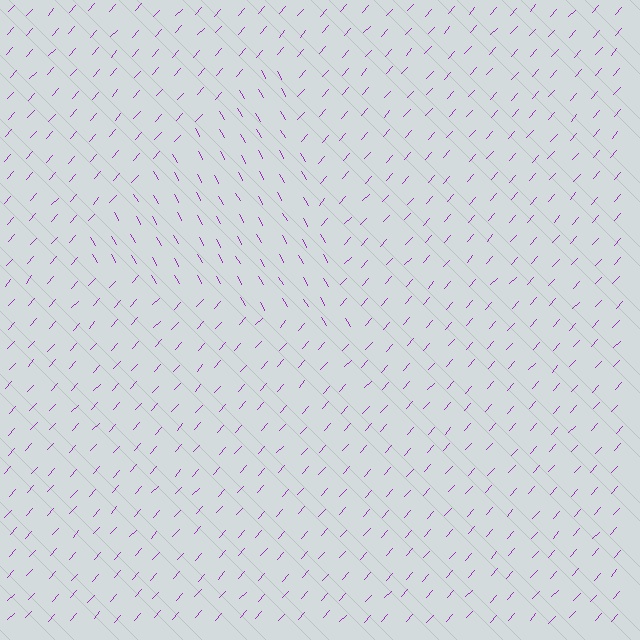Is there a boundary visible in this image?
Yes, there is a texture boundary formed by a change in line orientation.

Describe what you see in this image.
The image is filled with small purple line segments. A triangle region in the image has lines oriented differently from the surrounding lines, creating a visible texture boundary.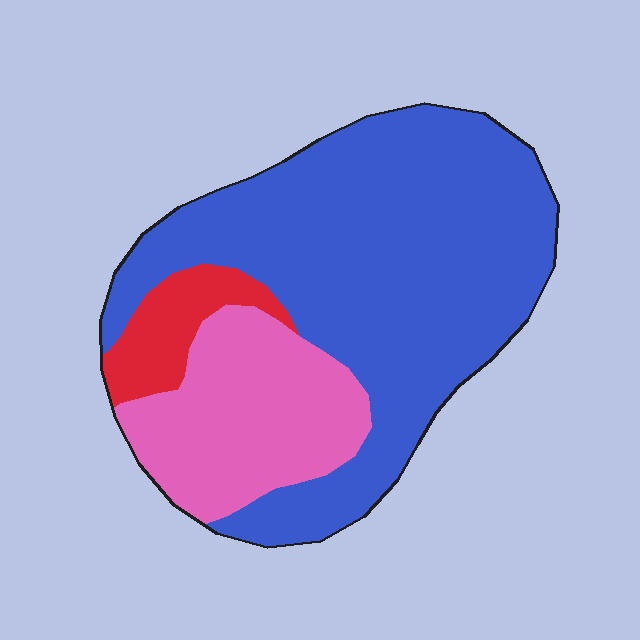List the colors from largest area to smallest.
From largest to smallest: blue, pink, red.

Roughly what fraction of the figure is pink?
Pink covers 25% of the figure.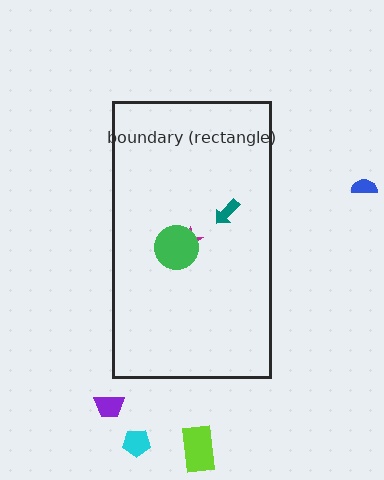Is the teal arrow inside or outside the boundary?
Inside.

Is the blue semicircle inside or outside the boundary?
Outside.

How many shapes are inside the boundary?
3 inside, 4 outside.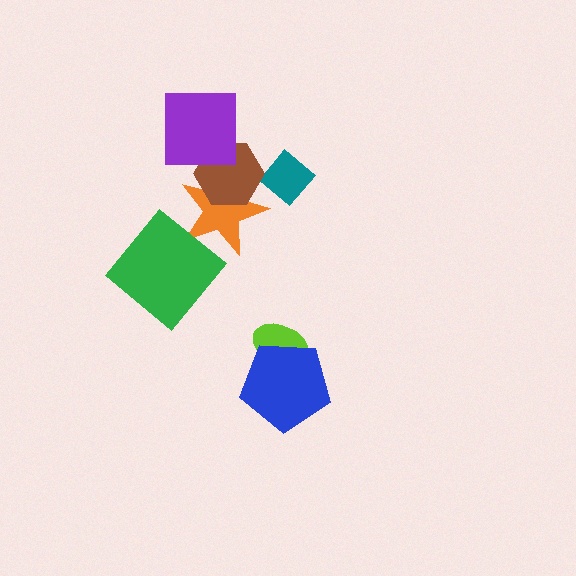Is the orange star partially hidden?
Yes, it is partially covered by another shape.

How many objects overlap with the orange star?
2 objects overlap with the orange star.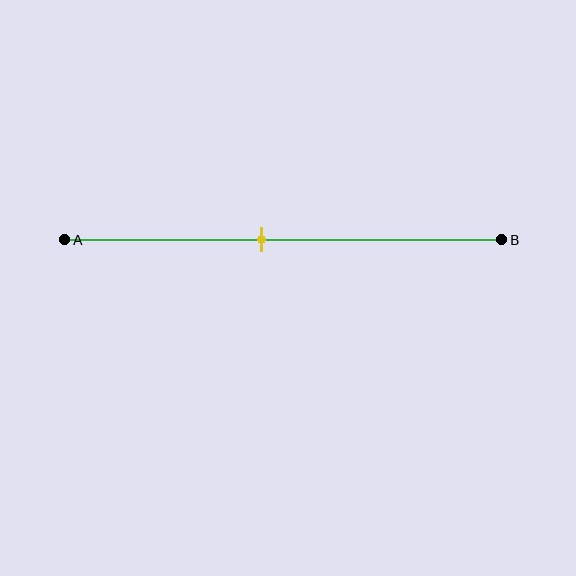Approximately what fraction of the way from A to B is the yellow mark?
The yellow mark is approximately 45% of the way from A to B.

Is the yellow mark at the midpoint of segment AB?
No, the mark is at about 45% from A, not at the 50% midpoint.